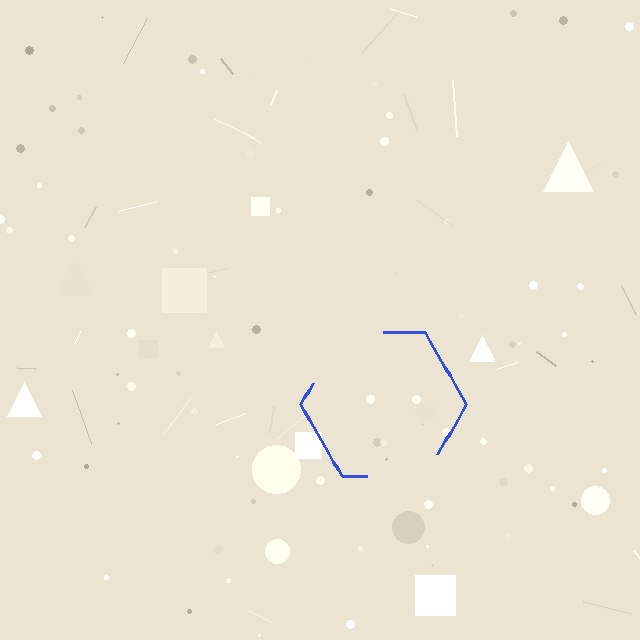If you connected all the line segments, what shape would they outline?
They would outline a hexagon.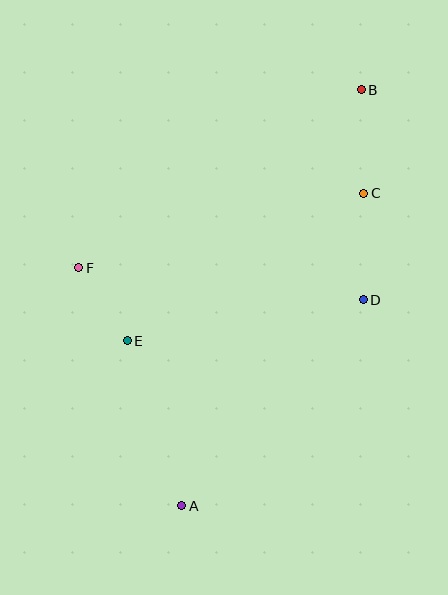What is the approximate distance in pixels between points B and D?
The distance between B and D is approximately 210 pixels.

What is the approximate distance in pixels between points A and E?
The distance between A and E is approximately 174 pixels.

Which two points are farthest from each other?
Points A and B are farthest from each other.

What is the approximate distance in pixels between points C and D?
The distance between C and D is approximately 107 pixels.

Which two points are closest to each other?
Points E and F are closest to each other.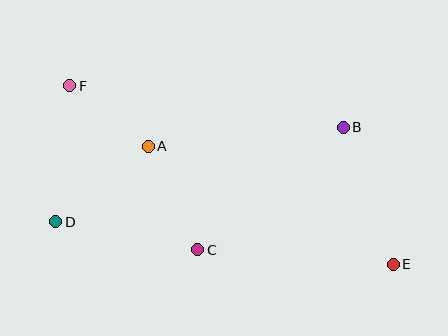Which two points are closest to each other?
Points A and F are closest to each other.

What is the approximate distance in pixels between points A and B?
The distance between A and B is approximately 196 pixels.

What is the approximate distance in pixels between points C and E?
The distance between C and E is approximately 196 pixels.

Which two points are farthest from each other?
Points E and F are farthest from each other.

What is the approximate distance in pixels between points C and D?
The distance between C and D is approximately 144 pixels.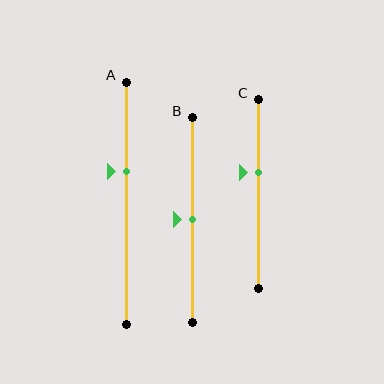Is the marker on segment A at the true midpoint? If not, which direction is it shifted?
No, the marker on segment A is shifted upward by about 13% of the segment length.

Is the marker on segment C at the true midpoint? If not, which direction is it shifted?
No, the marker on segment C is shifted upward by about 11% of the segment length.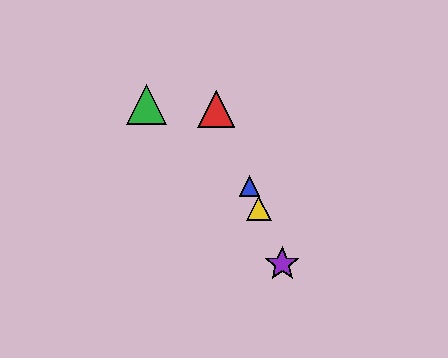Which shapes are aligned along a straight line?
The red triangle, the blue triangle, the yellow triangle, the purple star are aligned along a straight line.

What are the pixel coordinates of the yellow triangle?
The yellow triangle is at (259, 208).